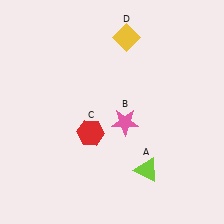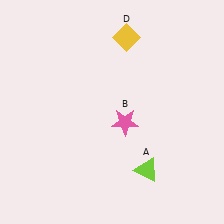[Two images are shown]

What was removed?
The red hexagon (C) was removed in Image 2.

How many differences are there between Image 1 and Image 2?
There is 1 difference between the two images.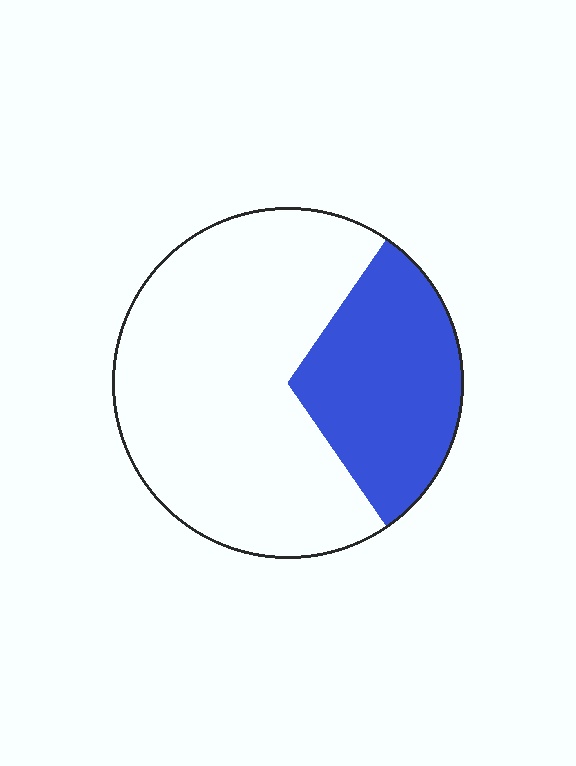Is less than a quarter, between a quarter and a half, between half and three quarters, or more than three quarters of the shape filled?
Between a quarter and a half.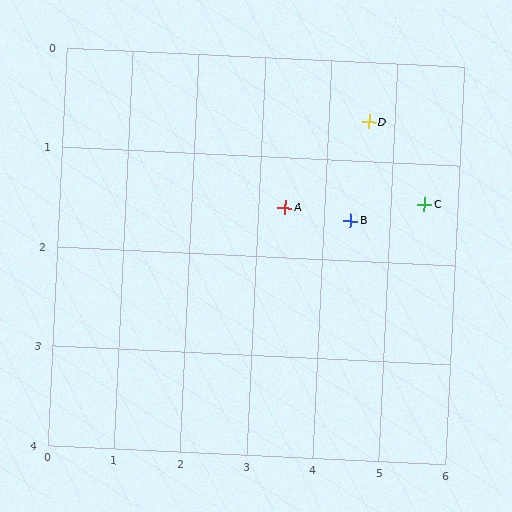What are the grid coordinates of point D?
Point D is at approximately (4.6, 0.6).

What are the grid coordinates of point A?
Point A is at approximately (3.4, 1.5).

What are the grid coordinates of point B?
Point B is at approximately (4.4, 1.6).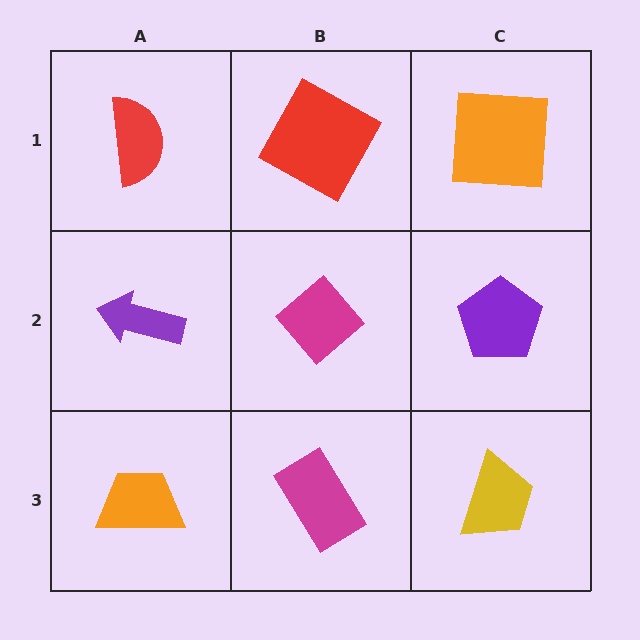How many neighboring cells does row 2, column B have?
4.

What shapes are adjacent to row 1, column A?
A purple arrow (row 2, column A), a red square (row 1, column B).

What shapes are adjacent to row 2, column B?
A red square (row 1, column B), a magenta rectangle (row 3, column B), a purple arrow (row 2, column A), a purple pentagon (row 2, column C).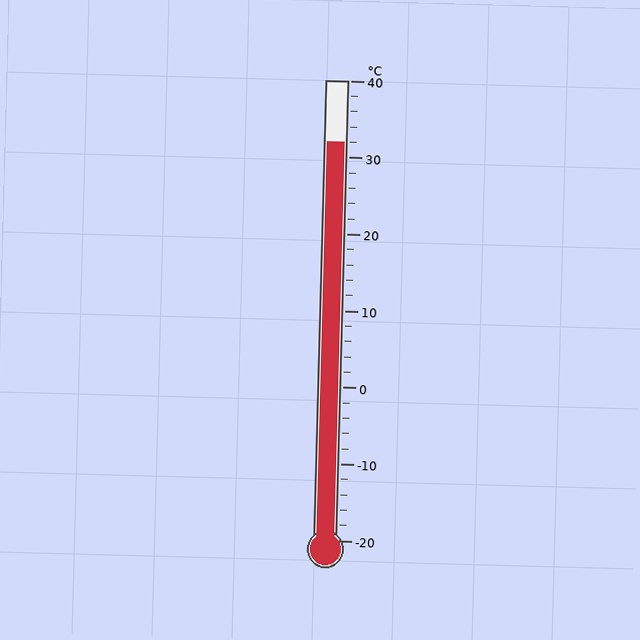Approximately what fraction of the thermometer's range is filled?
The thermometer is filled to approximately 85% of its range.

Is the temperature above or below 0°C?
The temperature is above 0°C.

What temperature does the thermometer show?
The thermometer shows approximately 32°C.